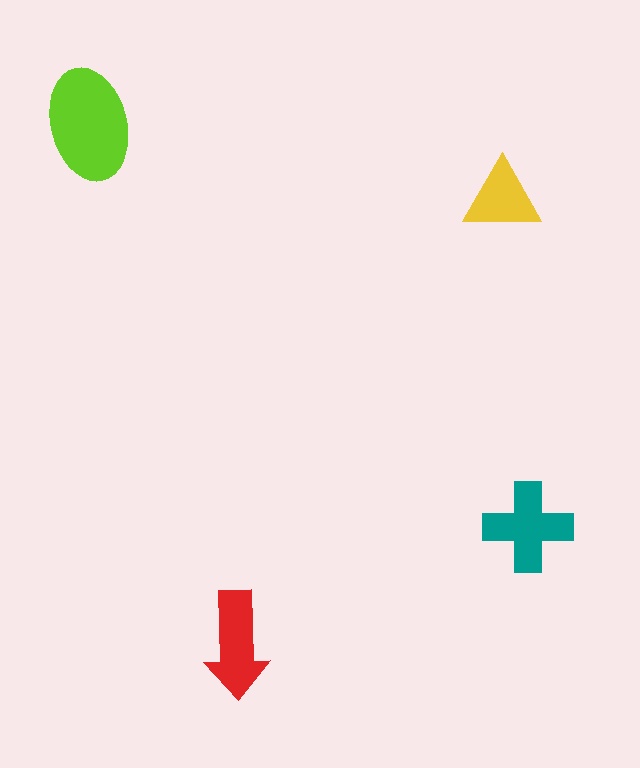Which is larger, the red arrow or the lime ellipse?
The lime ellipse.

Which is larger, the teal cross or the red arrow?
The teal cross.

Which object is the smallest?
The yellow triangle.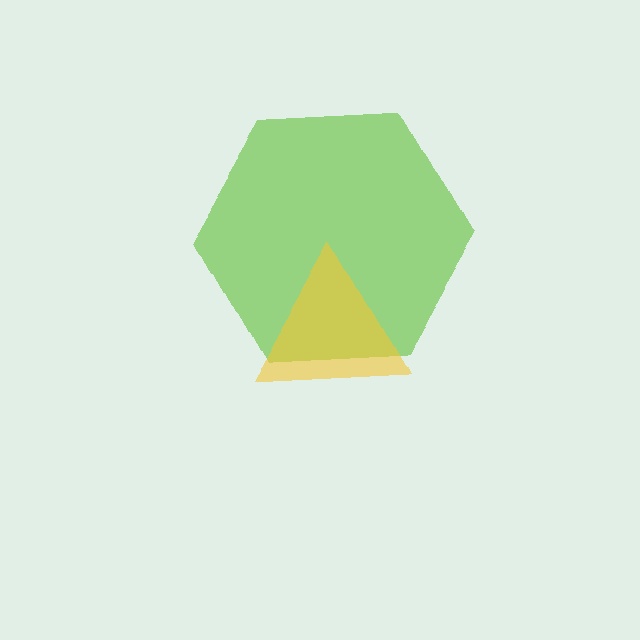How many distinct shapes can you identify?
There are 2 distinct shapes: a lime hexagon, a yellow triangle.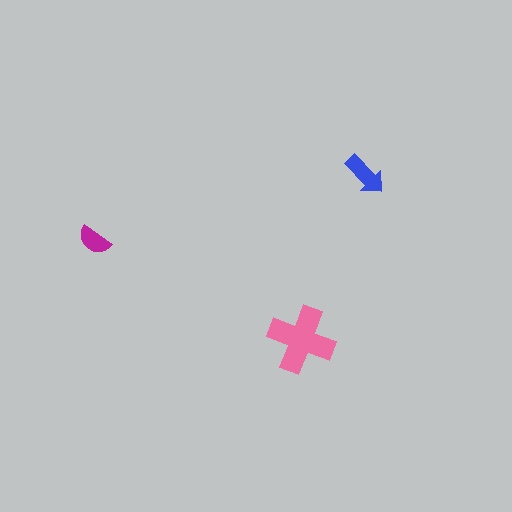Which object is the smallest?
The magenta semicircle.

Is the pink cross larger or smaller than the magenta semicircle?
Larger.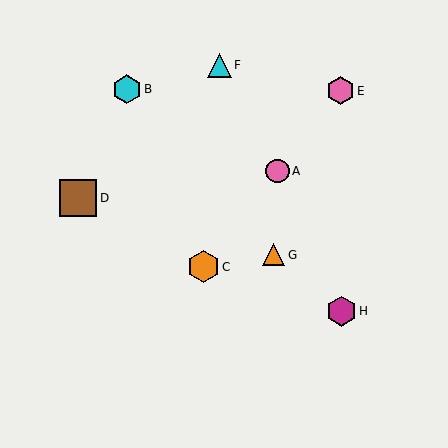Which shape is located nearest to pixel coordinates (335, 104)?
The pink hexagon (labeled E) at (341, 91) is nearest to that location.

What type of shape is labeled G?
Shape G is an orange triangle.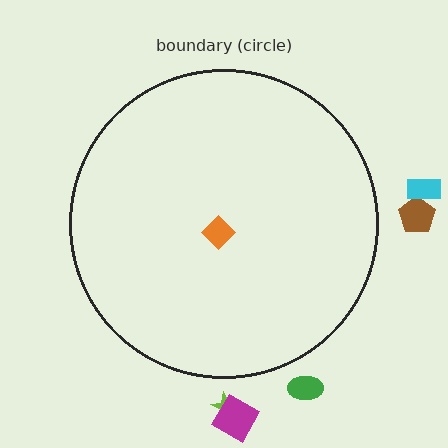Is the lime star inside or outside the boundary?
Outside.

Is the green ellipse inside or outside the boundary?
Outside.